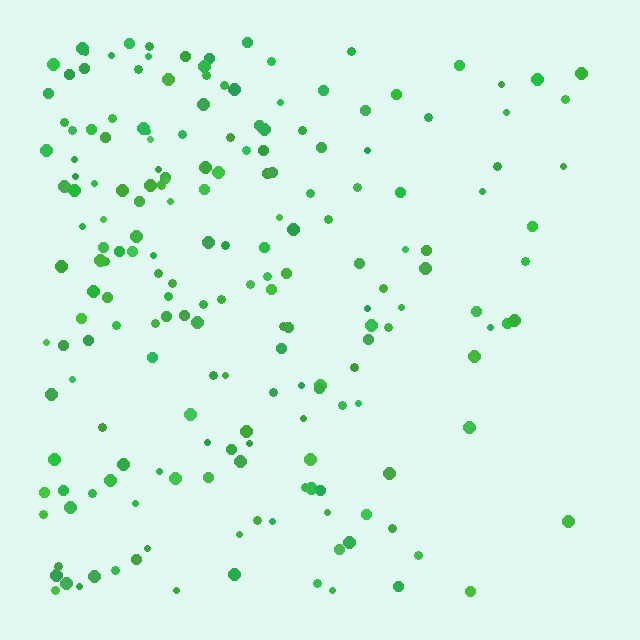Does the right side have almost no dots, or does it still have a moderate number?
Still a moderate number, just noticeably fewer than the left.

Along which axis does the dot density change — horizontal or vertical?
Horizontal.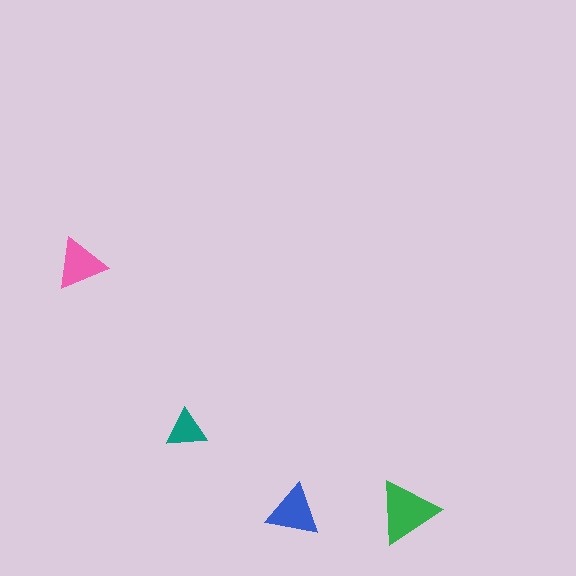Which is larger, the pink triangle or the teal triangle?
The pink one.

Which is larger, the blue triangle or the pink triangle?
The blue one.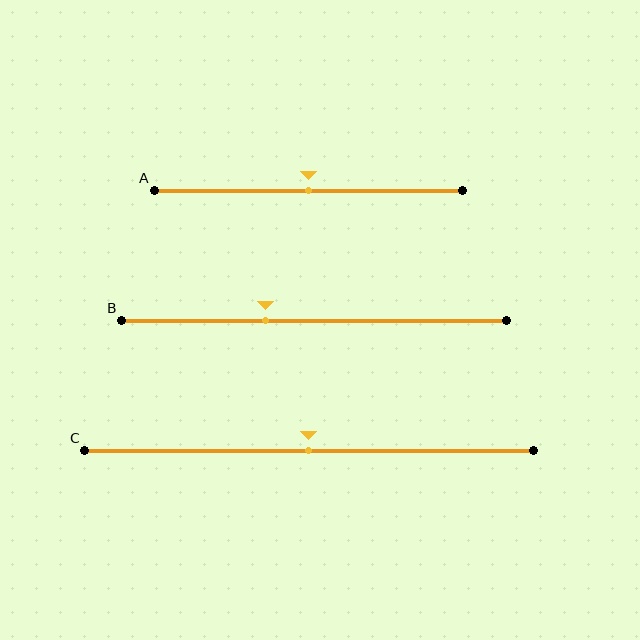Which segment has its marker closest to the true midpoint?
Segment A has its marker closest to the true midpoint.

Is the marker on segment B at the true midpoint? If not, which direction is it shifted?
No, the marker on segment B is shifted to the left by about 13% of the segment length.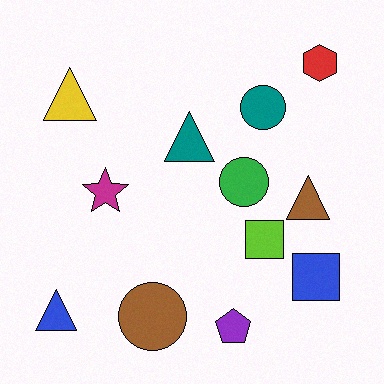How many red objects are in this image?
There is 1 red object.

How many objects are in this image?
There are 12 objects.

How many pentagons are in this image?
There is 1 pentagon.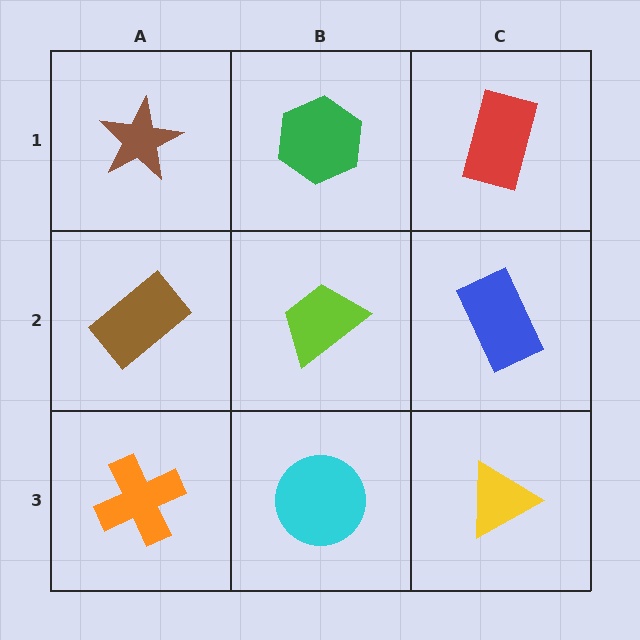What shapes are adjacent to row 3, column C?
A blue rectangle (row 2, column C), a cyan circle (row 3, column B).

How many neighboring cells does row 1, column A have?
2.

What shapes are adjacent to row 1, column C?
A blue rectangle (row 2, column C), a green hexagon (row 1, column B).